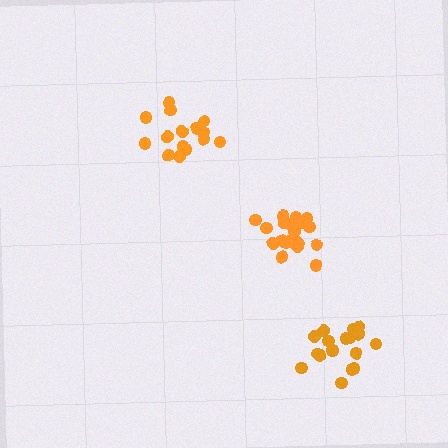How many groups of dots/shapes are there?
There are 3 groups.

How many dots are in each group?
Group 1: 19 dots, Group 2: 15 dots, Group 3: 18 dots (52 total).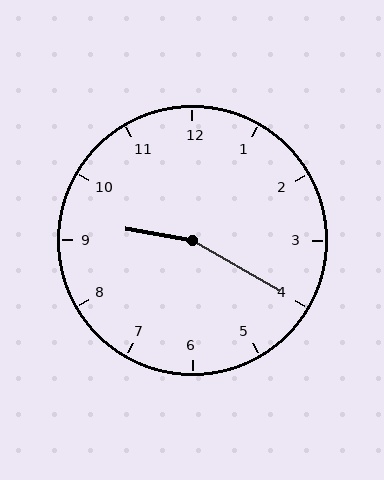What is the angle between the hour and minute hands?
Approximately 160 degrees.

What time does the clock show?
9:20.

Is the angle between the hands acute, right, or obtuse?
It is obtuse.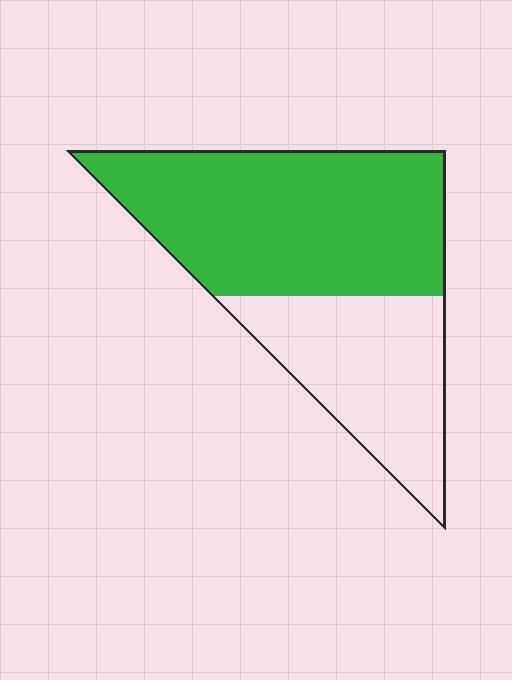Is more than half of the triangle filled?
Yes.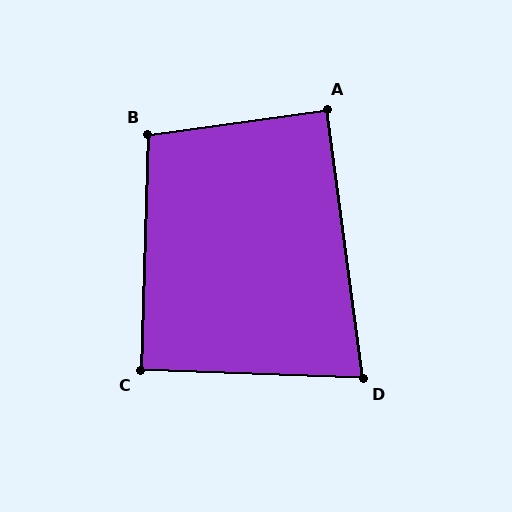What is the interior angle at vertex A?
Approximately 90 degrees (approximately right).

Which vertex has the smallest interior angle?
D, at approximately 80 degrees.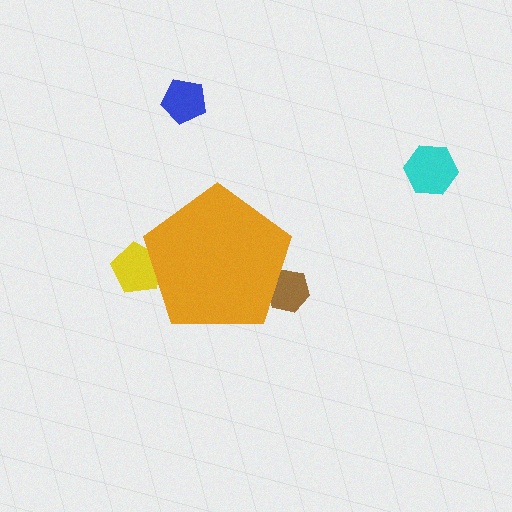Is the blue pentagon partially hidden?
No, the blue pentagon is fully visible.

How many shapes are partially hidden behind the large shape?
2 shapes are partially hidden.